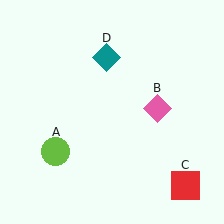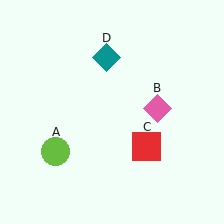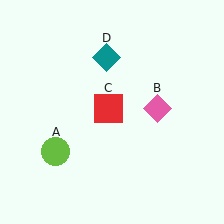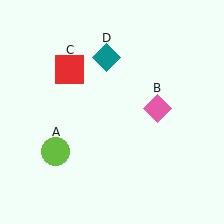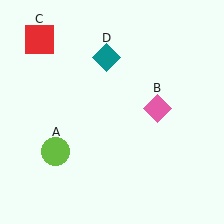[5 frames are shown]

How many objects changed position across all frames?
1 object changed position: red square (object C).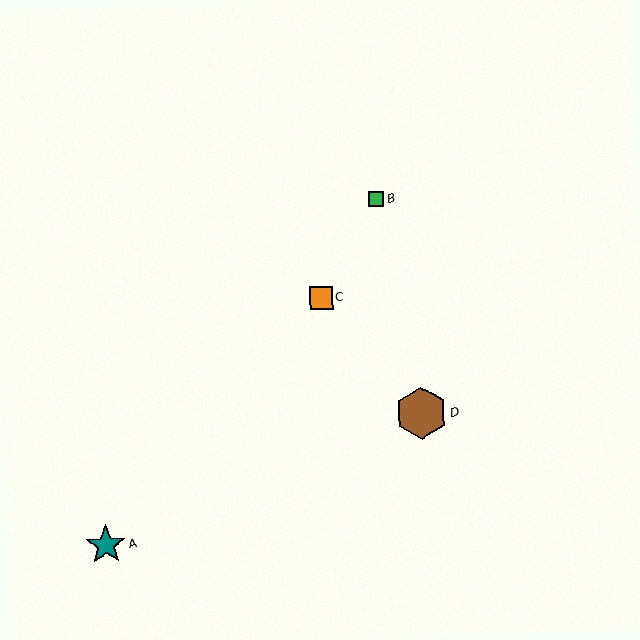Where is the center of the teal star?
The center of the teal star is at (106, 545).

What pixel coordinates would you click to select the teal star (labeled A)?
Click at (106, 545) to select the teal star A.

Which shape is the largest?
The brown hexagon (labeled D) is the largest.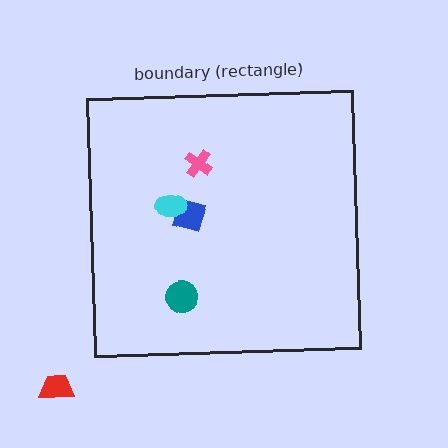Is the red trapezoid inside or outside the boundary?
Outside.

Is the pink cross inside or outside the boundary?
Inside.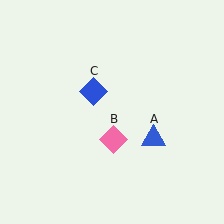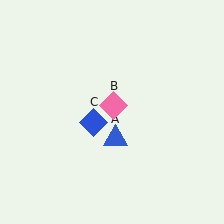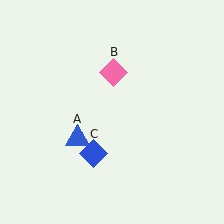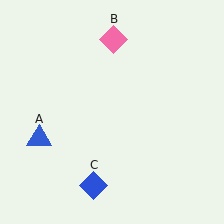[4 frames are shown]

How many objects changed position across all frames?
3 objects changed position: blue triangle (object A), pink diamond (object B), blue diamond (object C).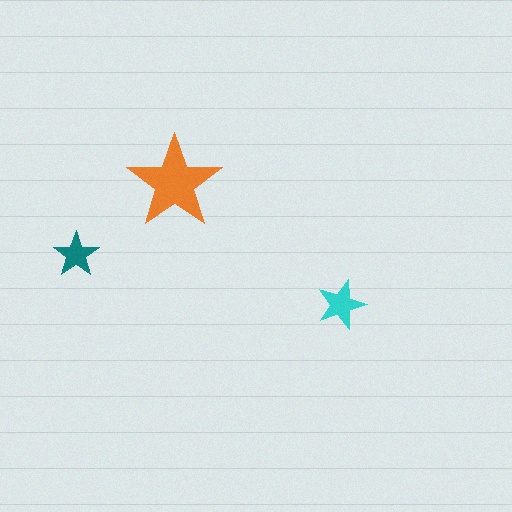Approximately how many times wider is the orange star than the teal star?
About 2 times wider.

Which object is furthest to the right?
The cyan star is rightmost.